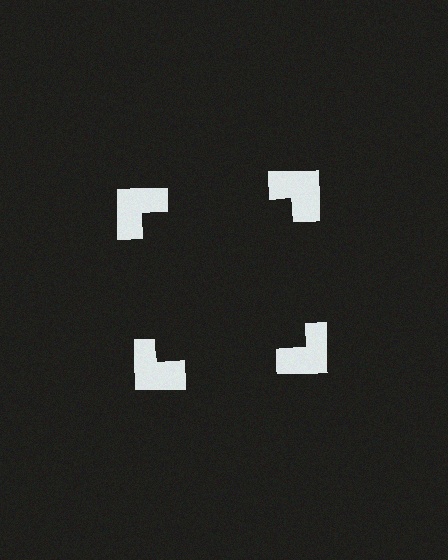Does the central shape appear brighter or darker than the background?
It typically appears slightly darker than the background, even though no actual brightness change is drawn.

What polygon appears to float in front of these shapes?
An illusory square — its edges are inferred from the aligned wedge cuts in the notched squares, not physically drawn.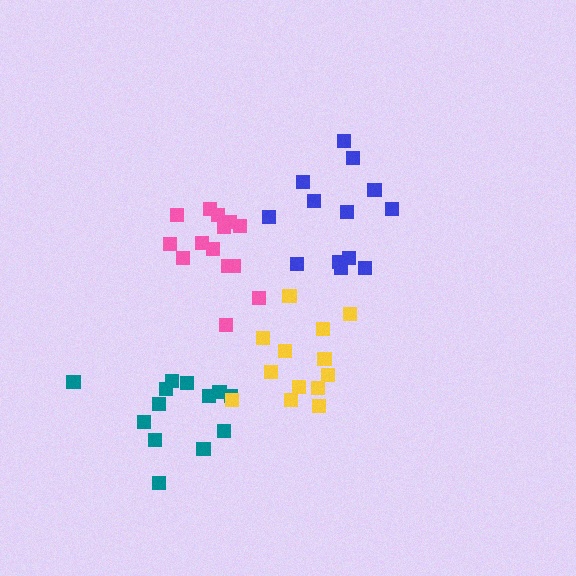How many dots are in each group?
Group 1: 13 dots, Group 2: 13 dots, Group 3: 15 dots, Group 4: 13 dots (54 total).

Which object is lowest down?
The teal cluster is bottommost.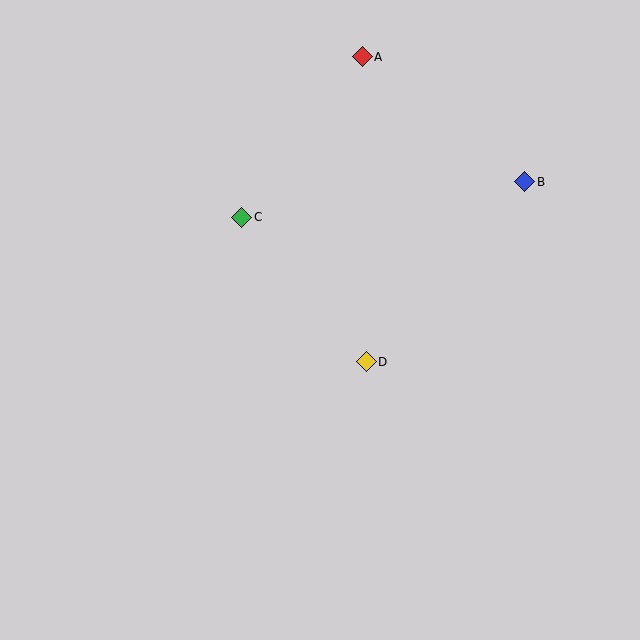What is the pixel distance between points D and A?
The distance between D and A is 305 pixels.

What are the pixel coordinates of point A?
Point A is at (362, 57).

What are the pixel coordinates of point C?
Point C is at (242, 217).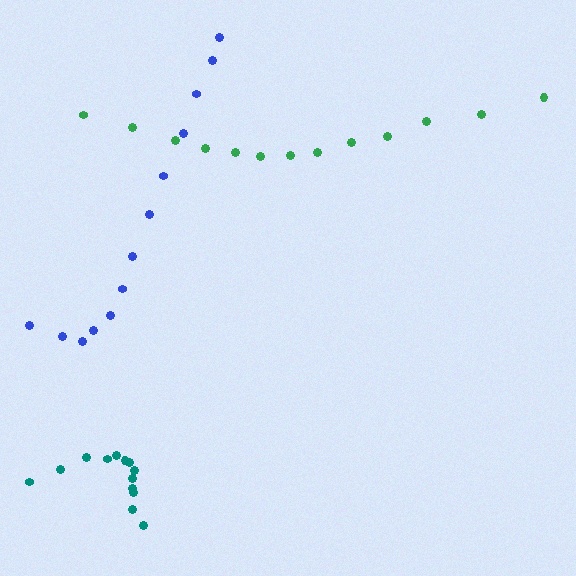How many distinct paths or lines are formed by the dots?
There are 3 distinct paths.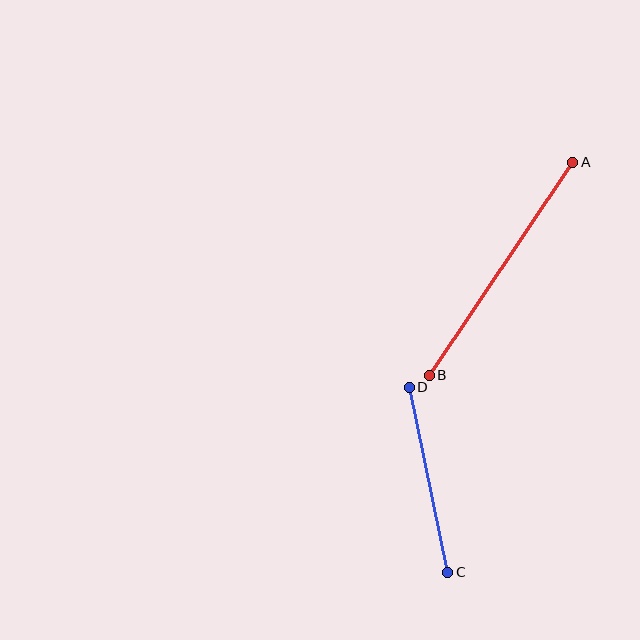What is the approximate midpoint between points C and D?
The midpoint is at approximately (429, 480) pixels.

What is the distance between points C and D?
The distance is approximately 189 pixels.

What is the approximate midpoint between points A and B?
The midpoint is at approximately (501, 269) pixels.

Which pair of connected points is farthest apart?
Points A and B are farthest apart.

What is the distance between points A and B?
The distance is approximately 257 pixels.